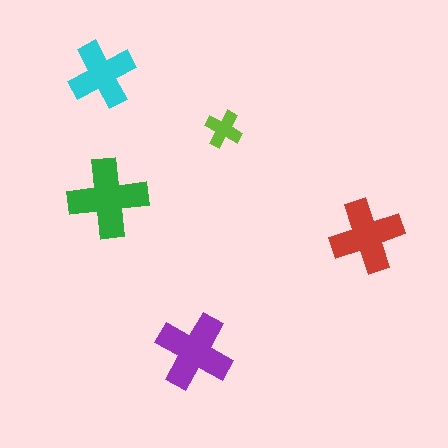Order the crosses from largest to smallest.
the green one, the purple one, the red one, the cyan one, the lime one.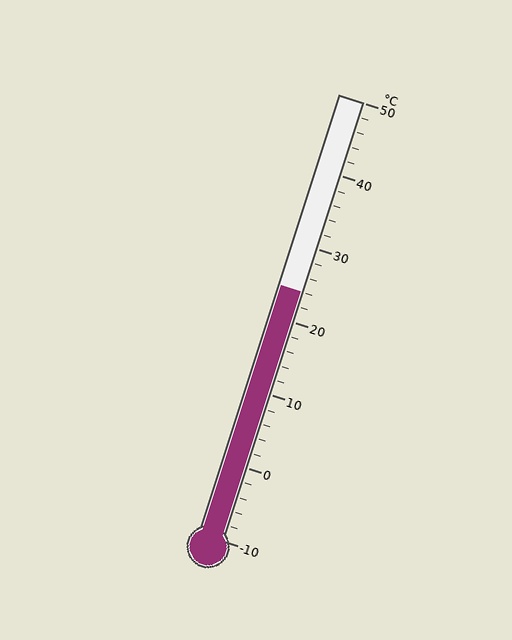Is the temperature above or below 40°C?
The temperature is below 40°C.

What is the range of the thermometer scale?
The thermometer scale ranges from -10°C to 50°C.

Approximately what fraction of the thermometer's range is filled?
The thermometer is filled to approximately 55% of its range.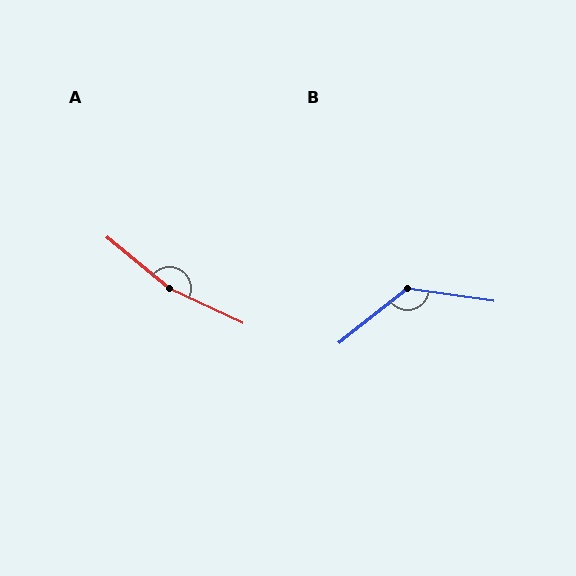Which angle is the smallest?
B, at approximately 133 degrees.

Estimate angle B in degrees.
Approximately 133 degrees.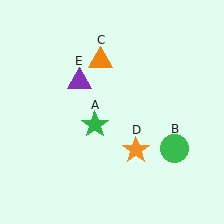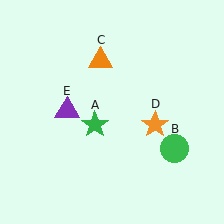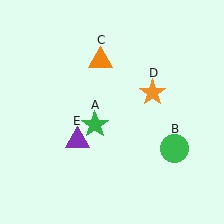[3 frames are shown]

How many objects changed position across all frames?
2 objects changed position: orange star (object D), purple triangle (object E).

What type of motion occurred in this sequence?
The orange star (object D), purple triangle (object E) rotated counterclockwise around the center of the scene.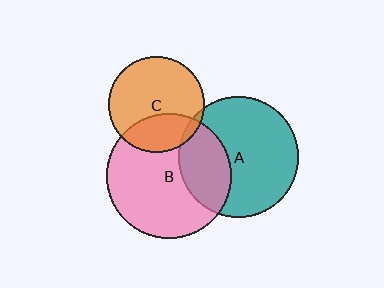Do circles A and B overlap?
Yes.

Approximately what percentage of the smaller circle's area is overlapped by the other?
Approximately 30%.